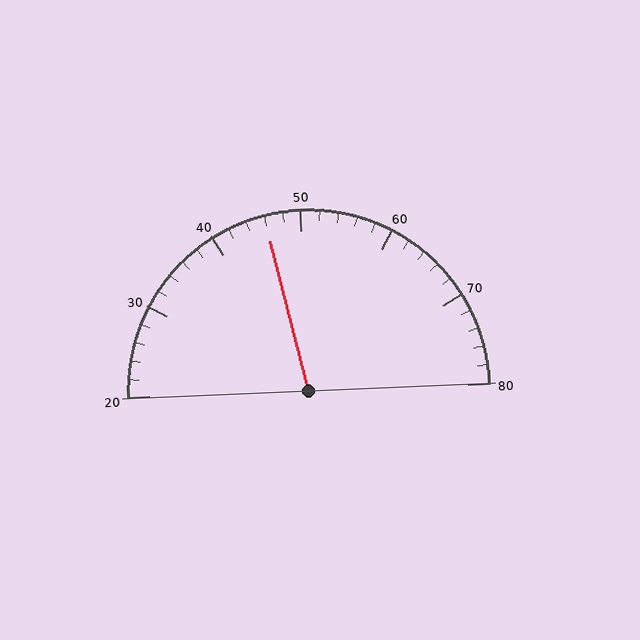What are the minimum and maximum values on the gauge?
The gauge ranges from 20 to 80.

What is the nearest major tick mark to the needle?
The nearest major tick mark is 50.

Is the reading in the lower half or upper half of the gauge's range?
The reading is in the lower half of the range (20 to 80).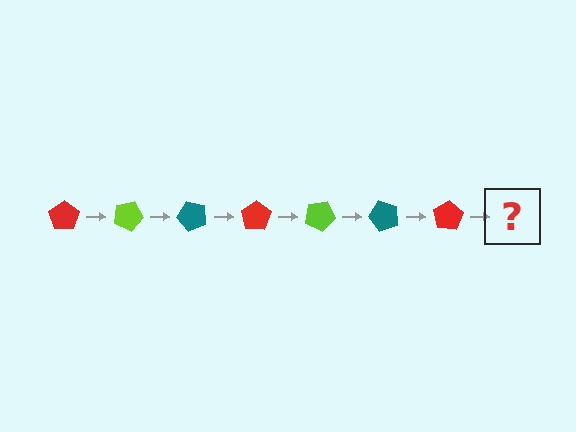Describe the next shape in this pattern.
It should be a lime pentagon, rotated 175 degrees from the start.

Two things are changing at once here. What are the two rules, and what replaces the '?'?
The two rules are that it rotates 25 degrees each step and the color cycles through red, lime, and teal. The '?' should be a lime pentagon, rotated 175 degrees from the start.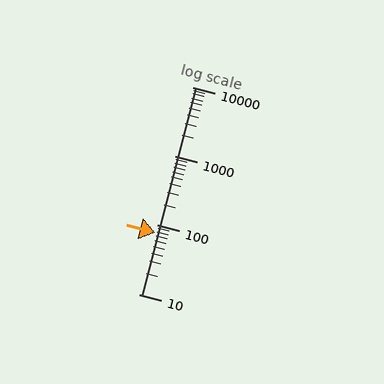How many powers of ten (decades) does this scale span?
The scale spans 3 decades, from 10 to 10000.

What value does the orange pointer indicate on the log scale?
The pointer indicates approximately 77.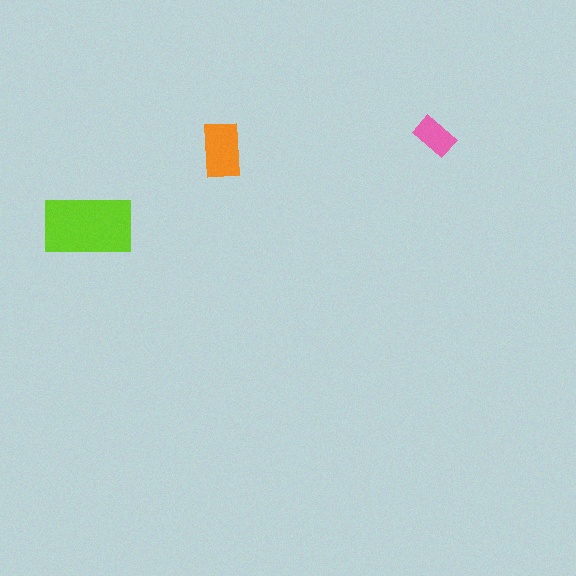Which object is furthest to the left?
The lime rectangle is leftmost.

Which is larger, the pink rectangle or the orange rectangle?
The orange one.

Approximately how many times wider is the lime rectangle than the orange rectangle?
About 1.5 times wider.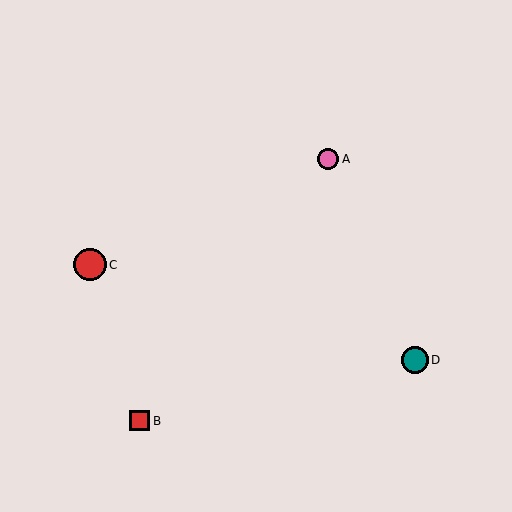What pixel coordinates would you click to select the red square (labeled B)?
Click at (140, 421) to select the red square B.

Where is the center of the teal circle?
The center of the teal circle is at (415, 360).